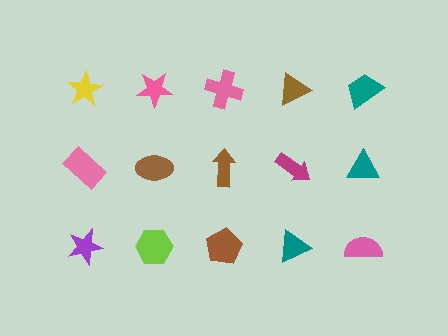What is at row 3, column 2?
A lime hexagon.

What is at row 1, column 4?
A brown triangle.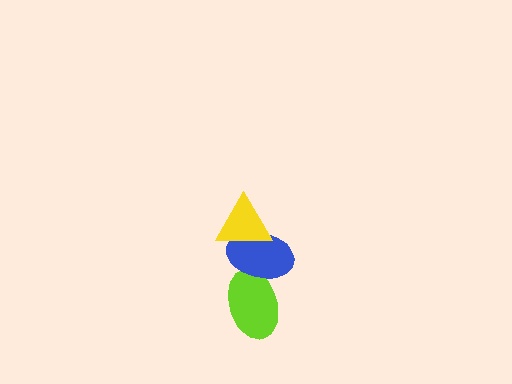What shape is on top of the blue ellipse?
The yellow triangle is on top of the blue ellipse.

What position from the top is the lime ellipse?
The lime ellipse is 3rd from the top.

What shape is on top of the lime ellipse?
The blue ellipse is on top of the lime ellipse.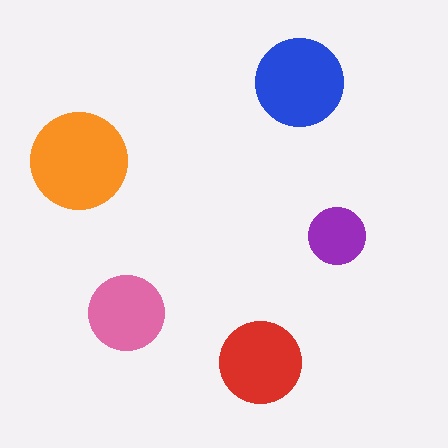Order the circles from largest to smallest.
the orange one, the blue one, the red one, the pink one, the purple one.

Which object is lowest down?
The red circle is bottommost.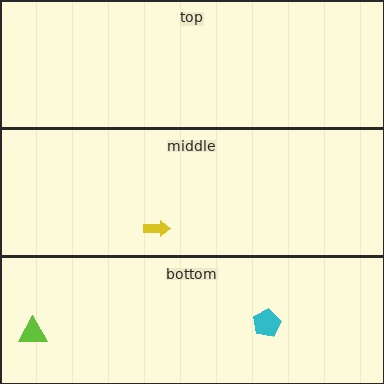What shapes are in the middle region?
The yellow arrow.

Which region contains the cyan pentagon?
The bottom region.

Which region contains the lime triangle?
The bottom region.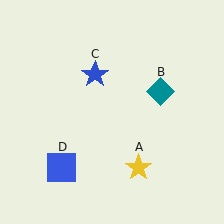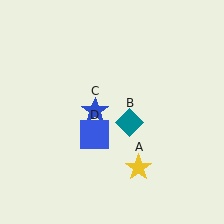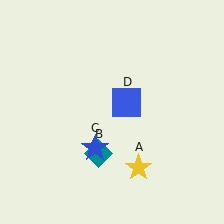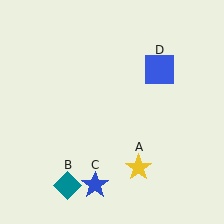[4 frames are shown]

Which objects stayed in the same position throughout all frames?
Yellow star (object A) remained stationary.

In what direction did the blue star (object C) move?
The blue star (object C) moved down.